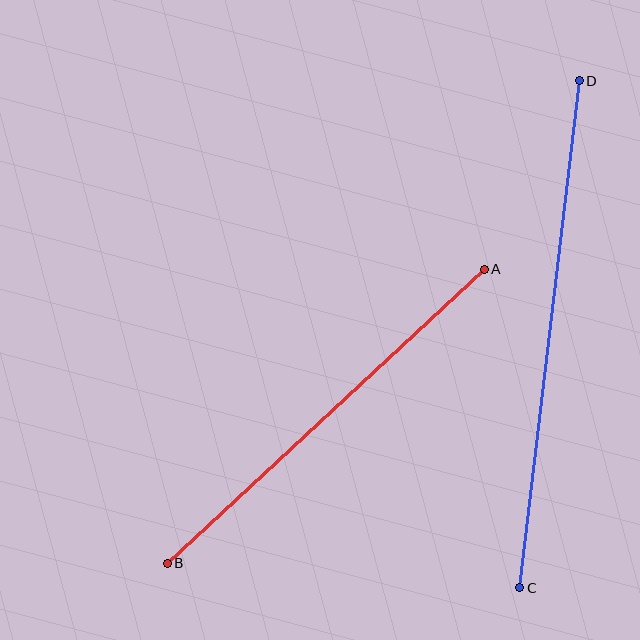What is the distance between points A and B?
The distance is approximately 432 pixels.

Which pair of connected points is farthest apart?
Points C and D are farthest apart.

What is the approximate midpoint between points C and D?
The midpoint is at approximately (550, 334) pixels.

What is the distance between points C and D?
The distance is approximately 511 pixels.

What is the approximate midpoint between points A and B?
The midpoint is at approximately (326, 416) pixels.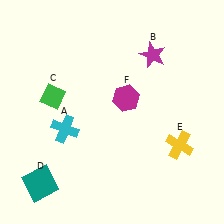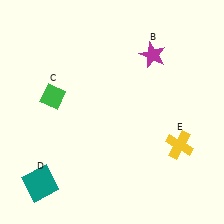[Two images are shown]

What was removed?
The magenta hexagon (F), the cyan cross (A) were removed in Image 2.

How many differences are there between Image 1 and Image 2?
There are 2 differences between the two images.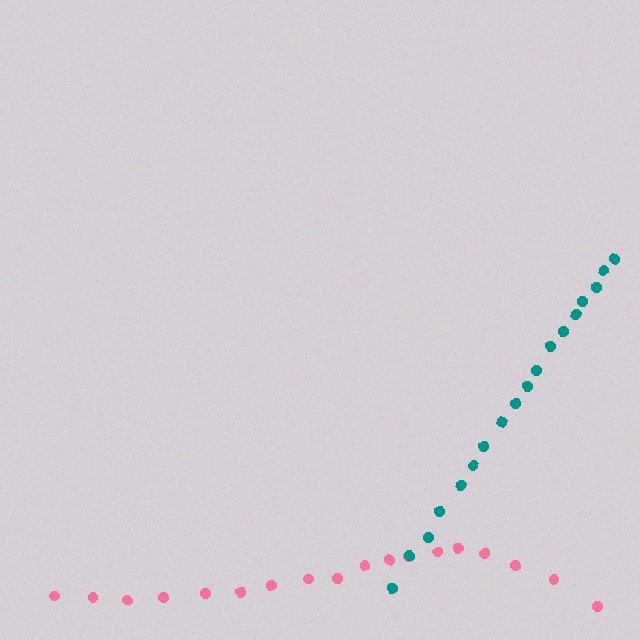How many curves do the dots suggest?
There are 2 distinct paths.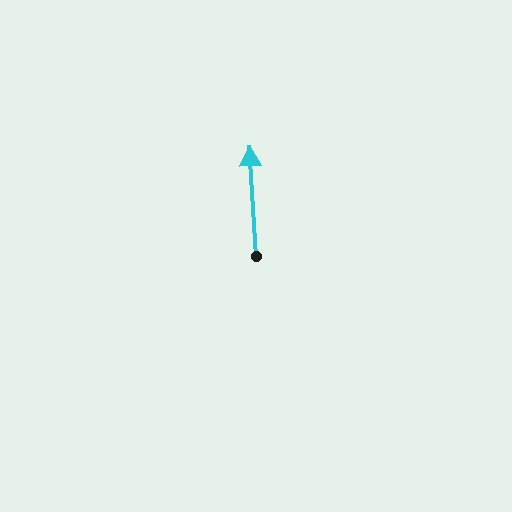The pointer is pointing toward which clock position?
Roughly 12 o'clock.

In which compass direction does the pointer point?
North.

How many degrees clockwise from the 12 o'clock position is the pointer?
Approximately 357 degrees.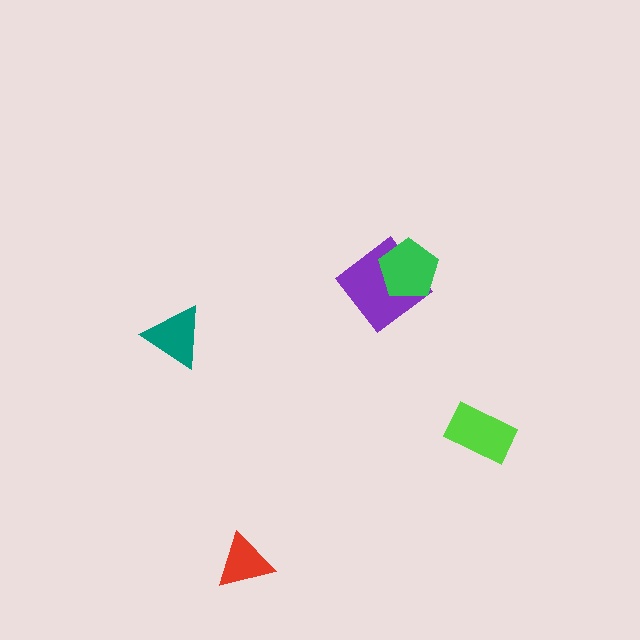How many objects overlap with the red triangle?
0 objects overlap with the red triangle.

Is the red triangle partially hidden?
No, no other shape covers it.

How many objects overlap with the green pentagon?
1 object overlaps with the green pentagon.